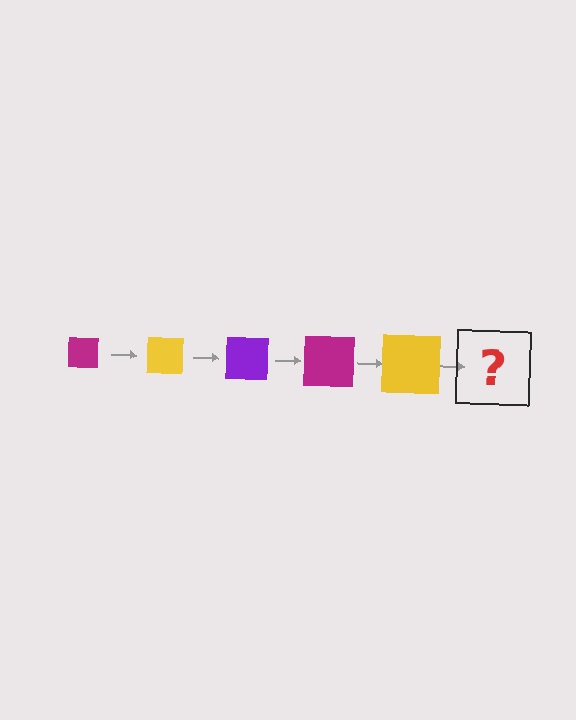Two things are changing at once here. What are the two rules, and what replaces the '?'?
The two rules are that the square grows larger each step and the color cycles through magenta, yellow, and purple. The '?' should be a purple square, larger than the previous one.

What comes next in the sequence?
The next element should be a purple square, larger than the previous one.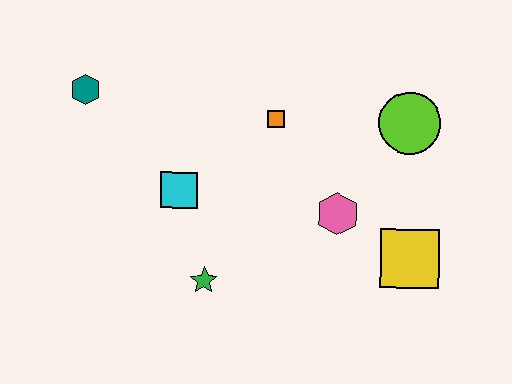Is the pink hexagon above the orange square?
No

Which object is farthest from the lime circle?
The teal hexagon is farthest from the lime circle.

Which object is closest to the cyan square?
The green star is closest to the cyan square.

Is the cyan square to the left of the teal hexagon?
No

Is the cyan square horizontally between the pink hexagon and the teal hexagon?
Yes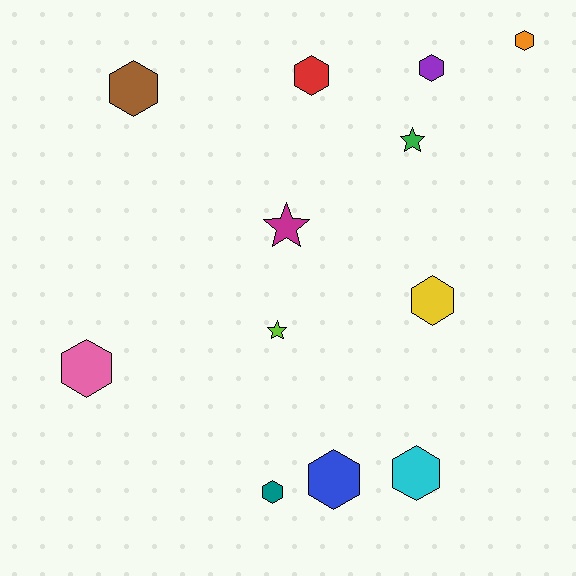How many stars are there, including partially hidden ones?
There are 3 stars.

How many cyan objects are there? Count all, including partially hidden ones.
There is 1 cyan object.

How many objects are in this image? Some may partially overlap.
There are 12 objects.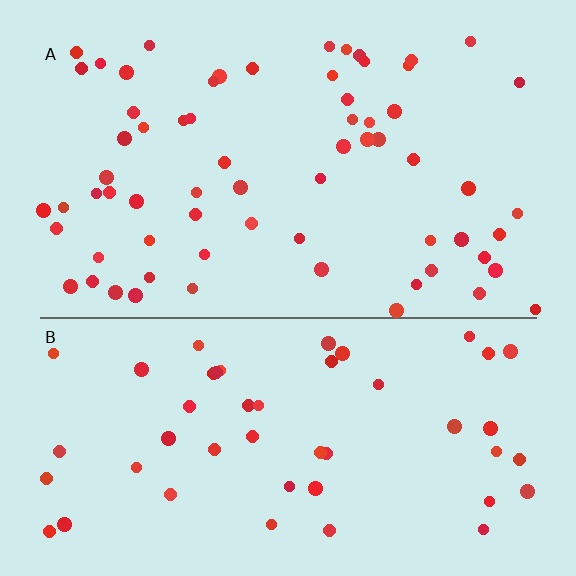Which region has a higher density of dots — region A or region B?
A (the top).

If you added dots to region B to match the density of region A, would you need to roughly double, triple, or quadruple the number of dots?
Approximately double.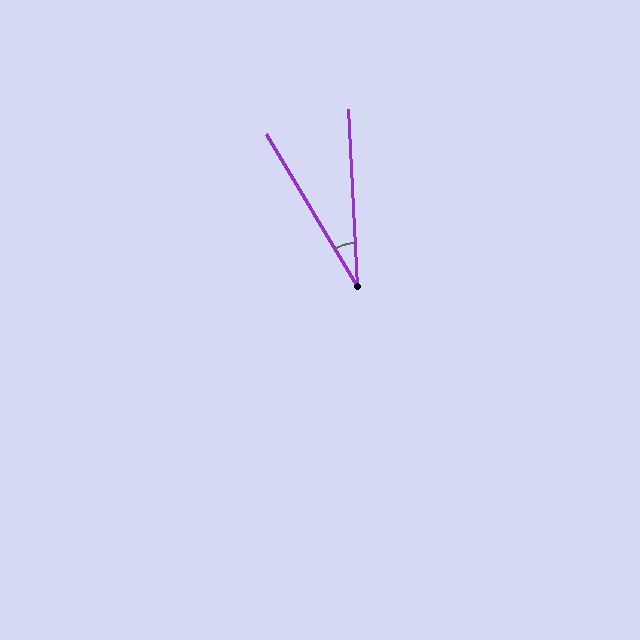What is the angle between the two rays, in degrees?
Approximately 28 degrees.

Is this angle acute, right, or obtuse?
It is acute.